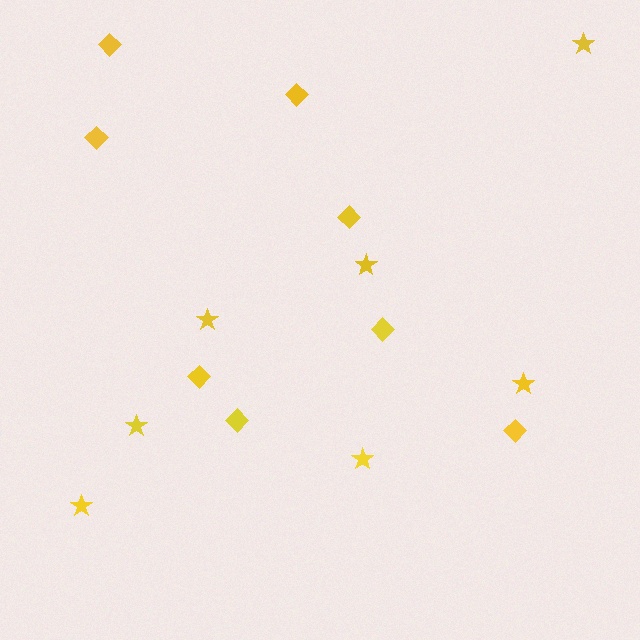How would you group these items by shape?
There are 2 groups: one group of stars (7) and one group of diamonds (8).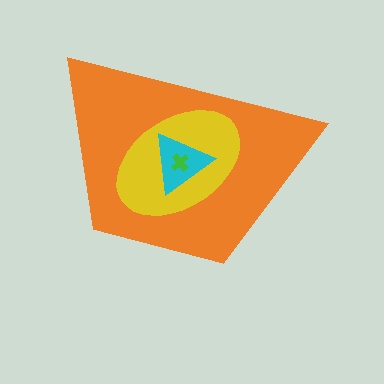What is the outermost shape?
The orange trapezoid.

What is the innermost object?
The green cross.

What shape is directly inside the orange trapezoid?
The yellow ellipse.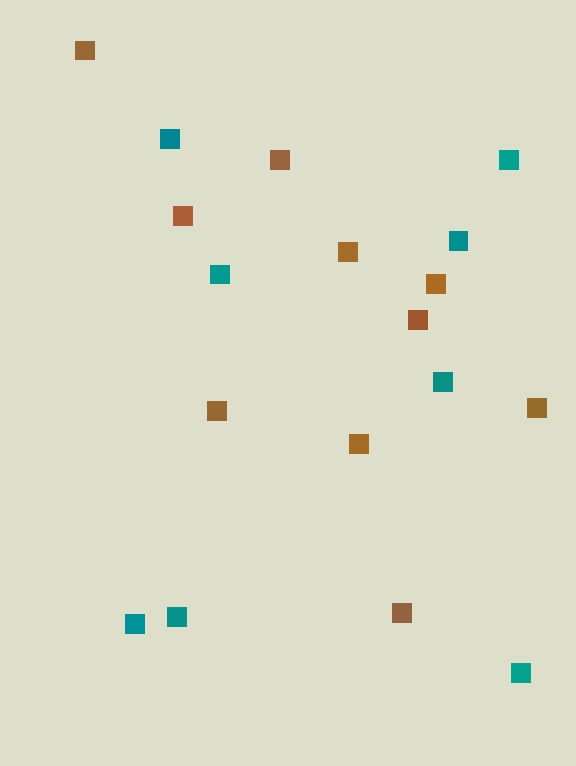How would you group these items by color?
There are 2 groups: one group of brown squares (10) and one group of teal squares (8).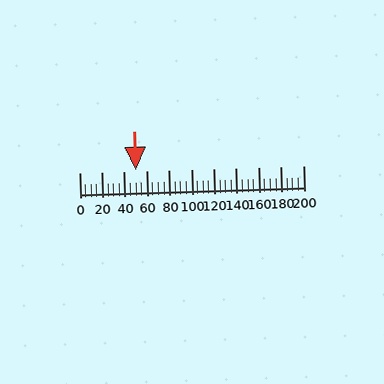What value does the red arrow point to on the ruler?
The red arrow points to approximately 50.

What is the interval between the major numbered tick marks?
The major tick marks are spaced 20 units apart.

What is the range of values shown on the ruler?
The ruler shows values from 0 to 200.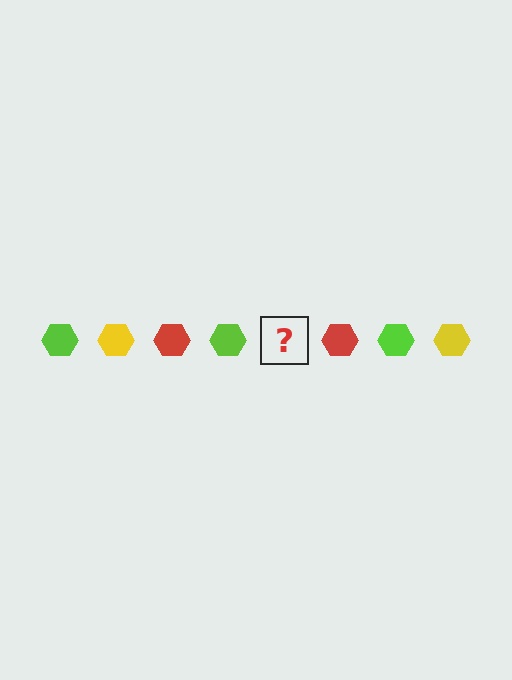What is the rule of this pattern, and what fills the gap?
The rule is that the pattern cycles through lime, yellow, red hexagons. The gap should be filled with a yellow hexagon.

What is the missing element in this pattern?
The missing element is a yellow hexagon.